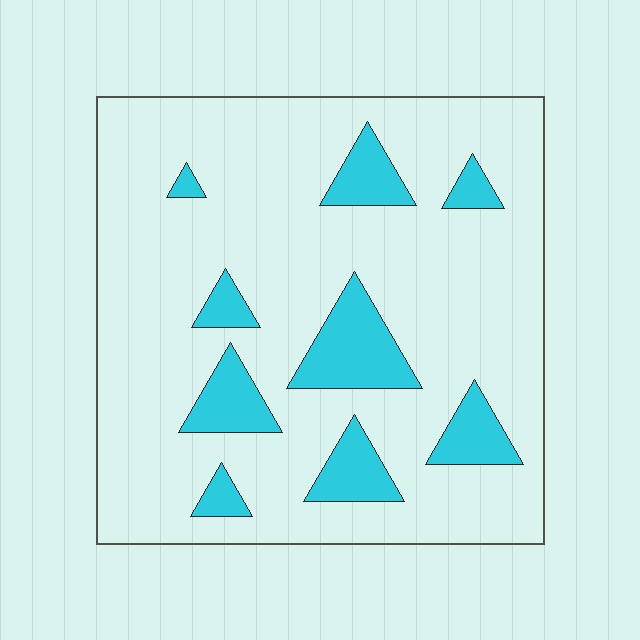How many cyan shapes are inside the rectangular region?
9.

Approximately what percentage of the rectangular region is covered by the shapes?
Approximately 15%.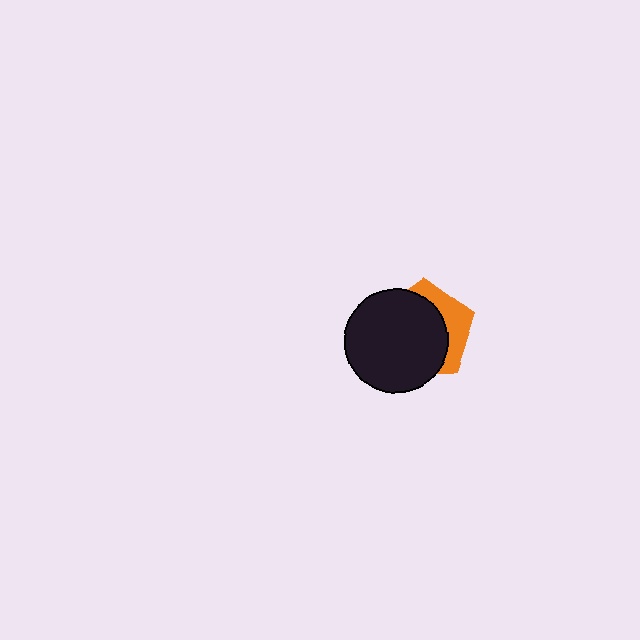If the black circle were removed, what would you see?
You would see the complete orange pentagon.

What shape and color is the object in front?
The object in front is a black circle.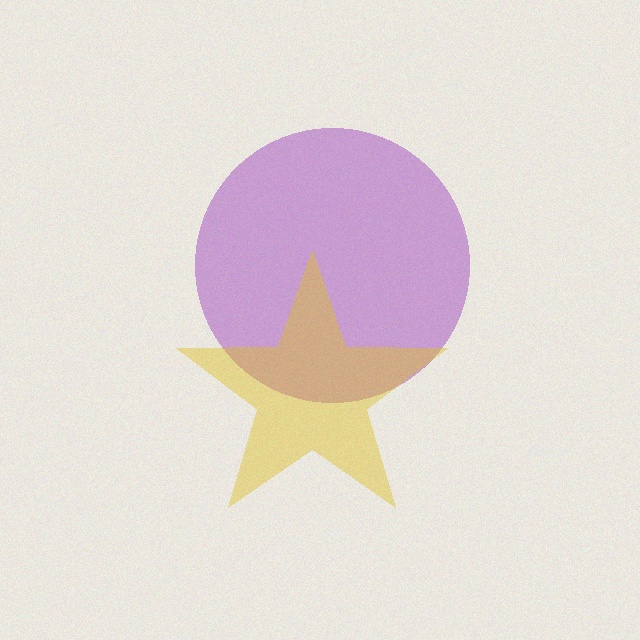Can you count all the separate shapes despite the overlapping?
Yes, there are 2 separate shapes.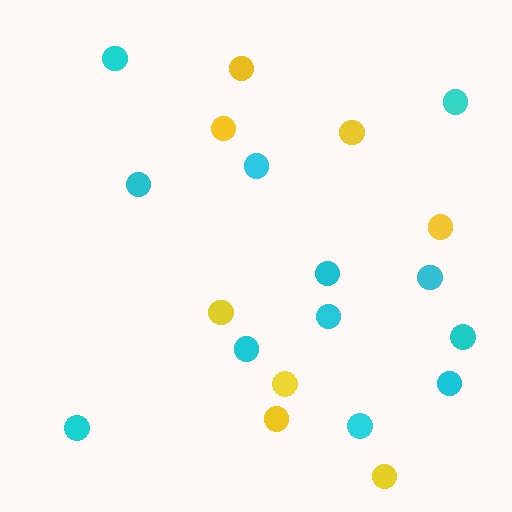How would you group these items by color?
There are 2 groups: one group of yellow circles (8) and one group of cyan circles (12).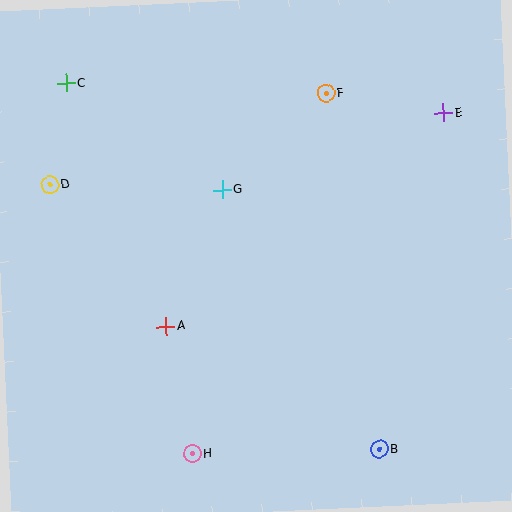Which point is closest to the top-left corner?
Point C is closest to the top-left corner.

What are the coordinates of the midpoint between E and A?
The midpoint between E and A is at (304, 220).